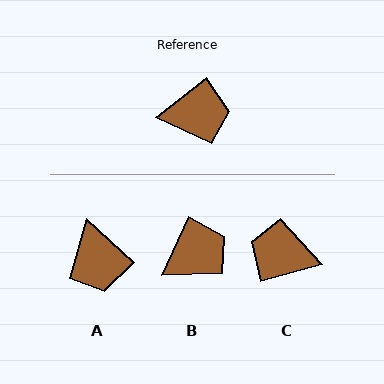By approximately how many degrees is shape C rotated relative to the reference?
Approximately 158 degrees counter-clockwise.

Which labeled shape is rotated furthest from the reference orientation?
C, about 158 degrees away.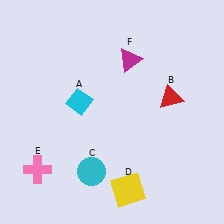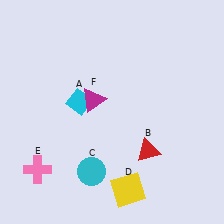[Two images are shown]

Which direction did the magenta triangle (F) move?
The magenta triangle (F) moved down.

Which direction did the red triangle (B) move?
The red triangle (B) moved down.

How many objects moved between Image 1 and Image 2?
2 objects moved between the two images.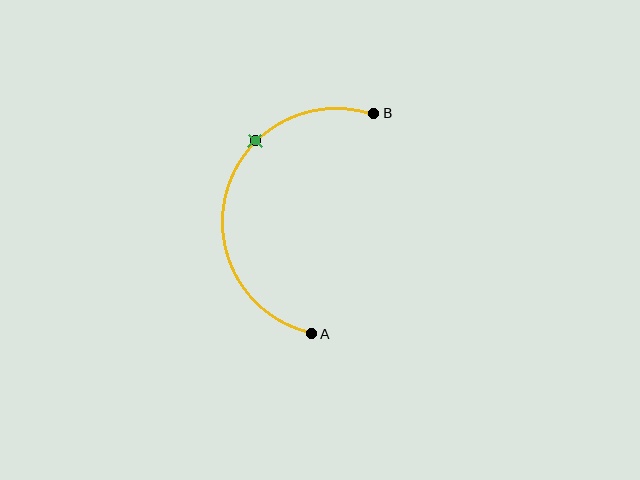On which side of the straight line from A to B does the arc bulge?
The arc bulges to the left of the straight line connecting A and B.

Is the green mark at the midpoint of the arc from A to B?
No. The green mark lies on the arc but is closer to endpoint B. The arc midpoint would be at the point on the curve equidistant along the arc from both A and B.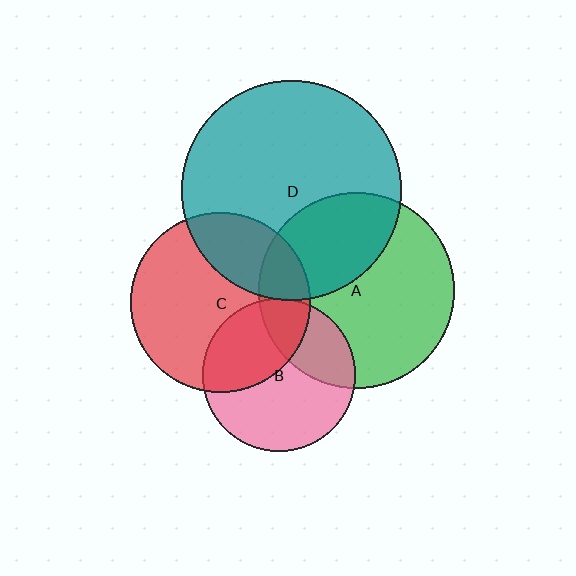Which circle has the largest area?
Circle D (teal).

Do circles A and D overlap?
Yes.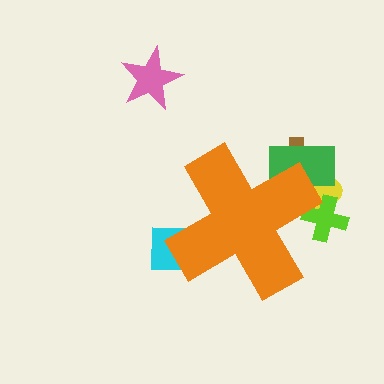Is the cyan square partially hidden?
Yes, the cyan square is partially hidden behind the orange cross.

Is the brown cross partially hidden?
Yes, the brown cross is partially hidden behind the orange cross.